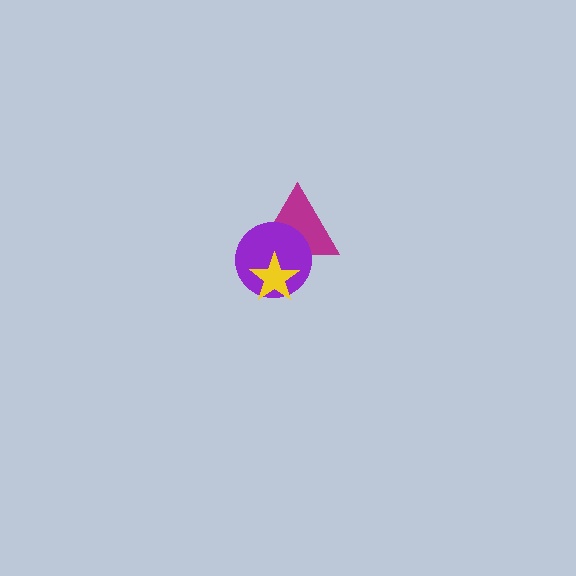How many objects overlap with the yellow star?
2 objects overlap with the yellow star.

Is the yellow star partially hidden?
No, no other shape covers it.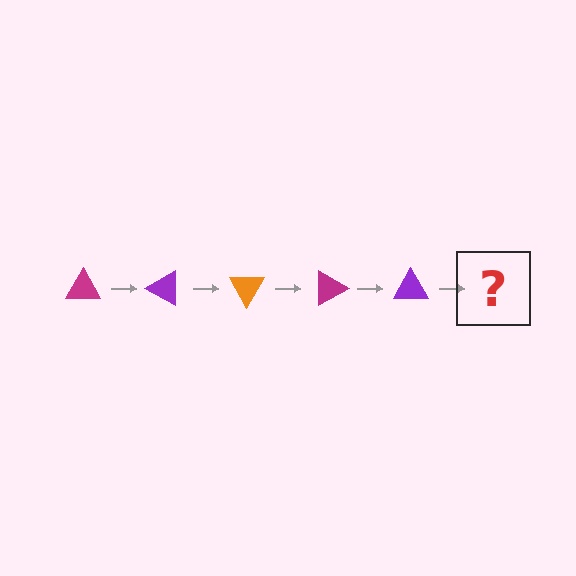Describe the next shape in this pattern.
It should be an orange triangle, rotated 150 degrees from the start.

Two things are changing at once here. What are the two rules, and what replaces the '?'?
The two rules are that it rotates 30 degrees each step and the color cycles through magenta, purple, and orange. The '?' should be an orange triangle, rotated 150 degrees from the start.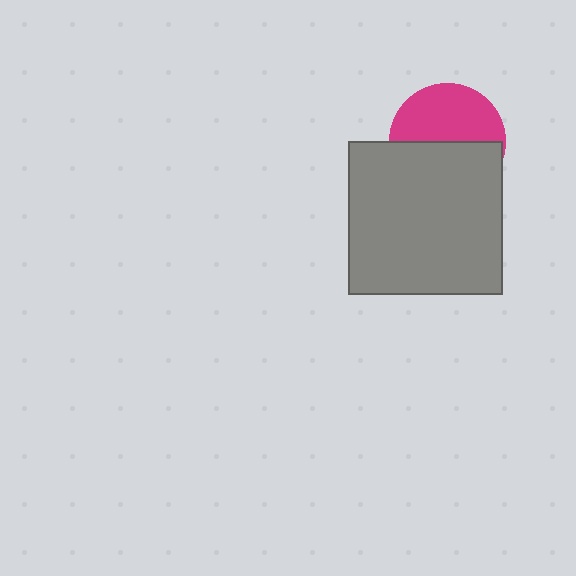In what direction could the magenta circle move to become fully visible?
The magenta circle could move up. That would shift it out from behind the gray square entirely.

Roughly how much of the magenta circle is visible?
About half of it is visible (roughly 50%).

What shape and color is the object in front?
The object in front is a gray square.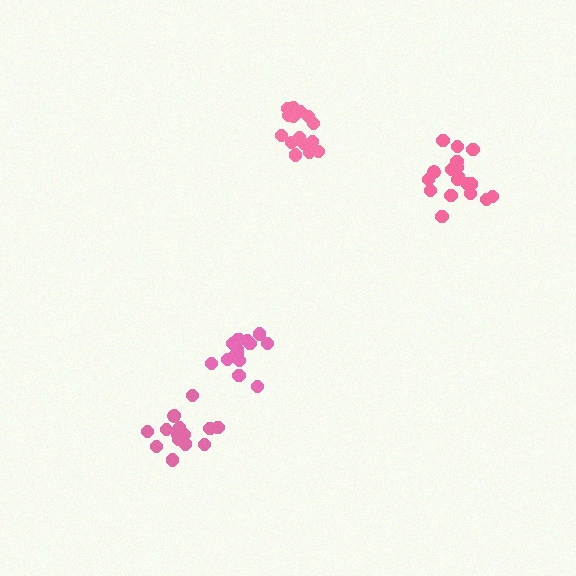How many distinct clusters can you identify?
There are 4 distinct clusters.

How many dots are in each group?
Group 1: 18 dots, Group 2: 16 dots, Group 3: 16 dots, Group 4: 15 dots (65 total).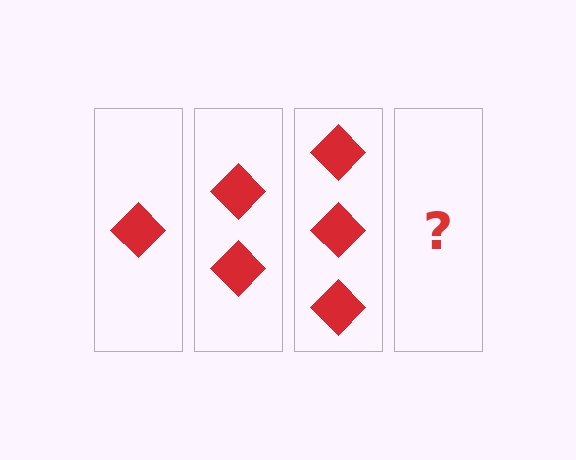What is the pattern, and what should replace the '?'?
The pattern is that each step adds one more diamond. The '?' should be 4 diamonds.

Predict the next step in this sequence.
The next step is 4 diamonds.